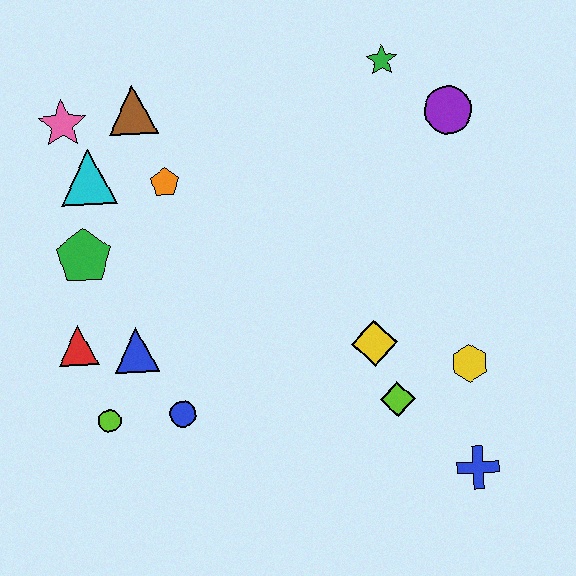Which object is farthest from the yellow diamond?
The pink star is farthest from the yellow diamond.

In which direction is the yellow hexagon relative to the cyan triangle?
The yellow hexagon is to the right of the cyan triangle.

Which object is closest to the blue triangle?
The red triangle is closest to the blue triangle.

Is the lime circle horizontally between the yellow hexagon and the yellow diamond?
No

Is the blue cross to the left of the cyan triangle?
No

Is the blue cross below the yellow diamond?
Yes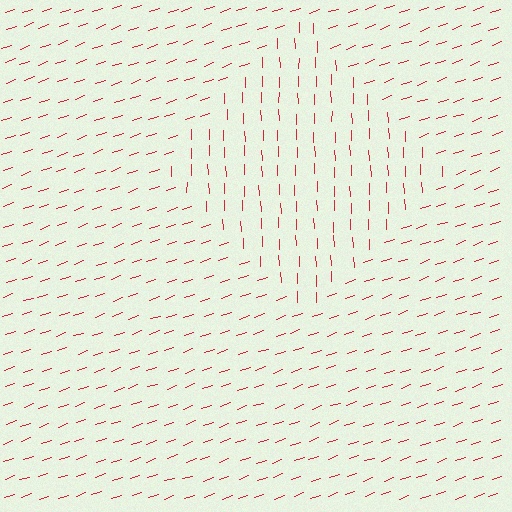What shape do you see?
I see a diamond.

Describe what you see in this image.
The image is filled with small red line segments. A diamond region in the image has lines oriented differently from the surrounding lines, creating a visible texture boundary.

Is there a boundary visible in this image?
Yes, there is a texture boundary formed by a change in line orientation.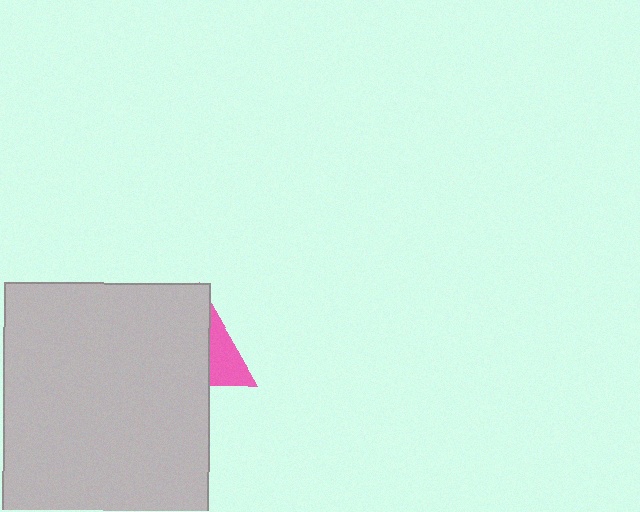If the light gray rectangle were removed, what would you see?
You would see the complete pink triangle.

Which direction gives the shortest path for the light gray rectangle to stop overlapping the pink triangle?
Moving left gives the shortest separation.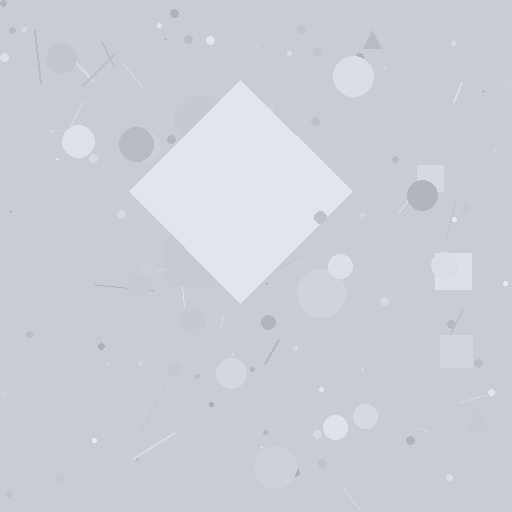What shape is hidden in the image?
A diamond is hidden in the image.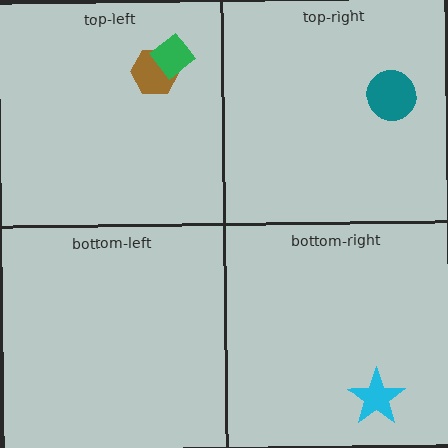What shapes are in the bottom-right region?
The cyan star.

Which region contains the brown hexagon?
The top-left region.